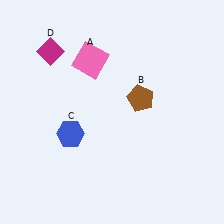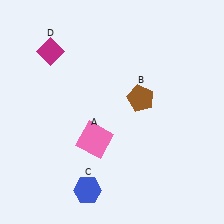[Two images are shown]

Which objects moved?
The objects that moved are: the pink square (A), the blue hexagon (C).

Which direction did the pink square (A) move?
The pink square (A) moved down.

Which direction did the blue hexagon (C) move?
The blue hexagon (C) moved down.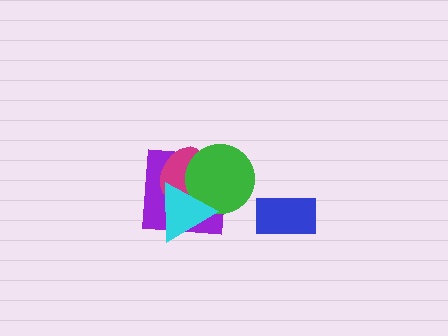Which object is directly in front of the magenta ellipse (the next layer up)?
The green circle is directly in front of the magenta ellipse.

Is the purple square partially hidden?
Yes, it is partially covered by another shape.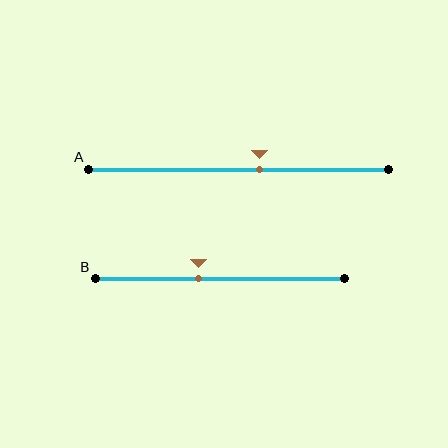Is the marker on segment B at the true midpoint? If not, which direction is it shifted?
No, the marker on segment B is shifted to the left by about 8% of the segment length.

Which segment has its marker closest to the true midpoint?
Segment A has its marker closest to the true midpoint.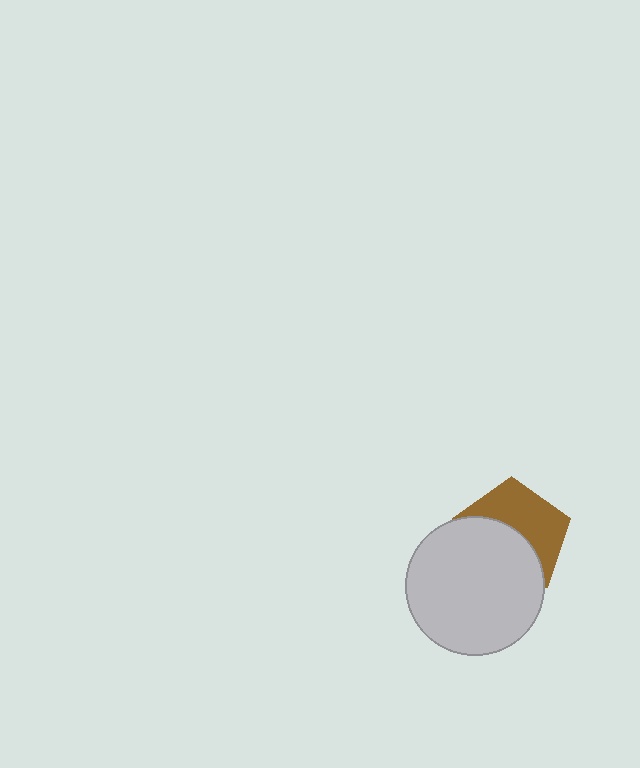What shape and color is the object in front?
The object in front is a light gray circle.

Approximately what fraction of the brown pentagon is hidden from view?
Roughly 52% of the brown pentagon is hidden behind the light gray circle.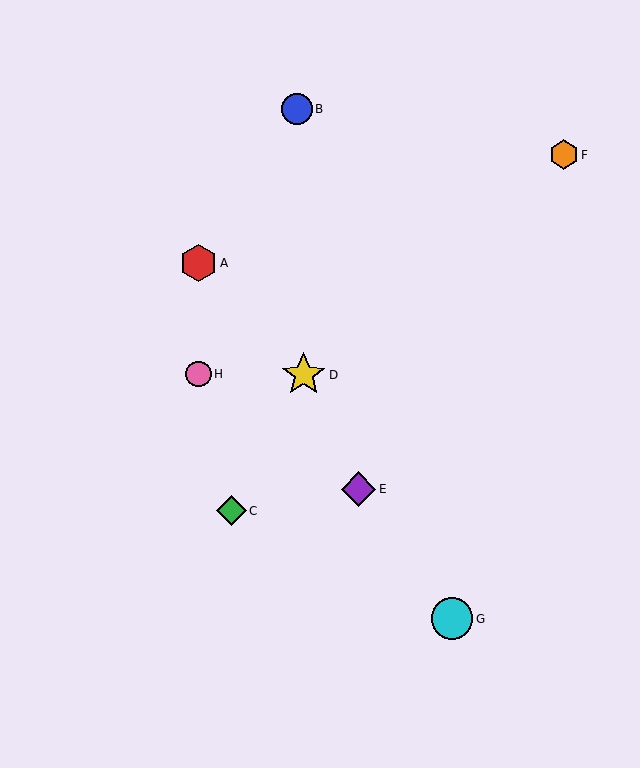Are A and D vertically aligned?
No, A is at x≈198 and D is at x≈304.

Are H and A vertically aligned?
Yes, both are at x≈198.